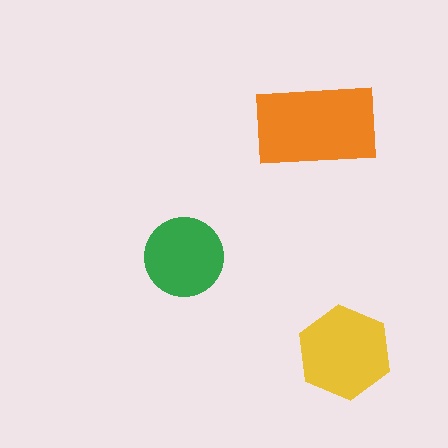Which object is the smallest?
The green circle.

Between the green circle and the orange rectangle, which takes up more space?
The orange rectangle.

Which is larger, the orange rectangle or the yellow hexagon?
The orange rectangle.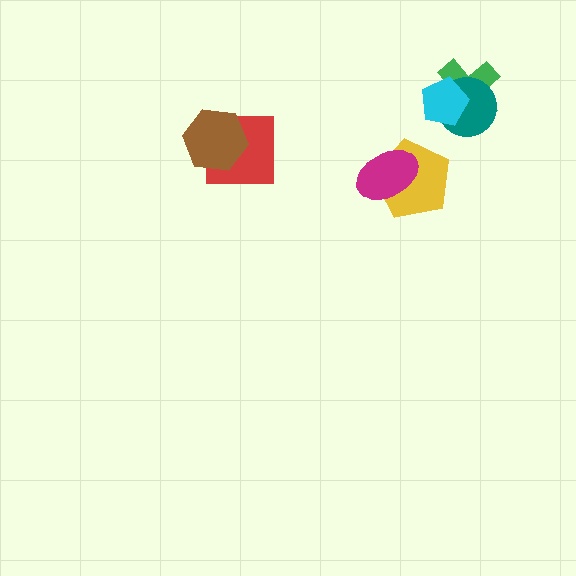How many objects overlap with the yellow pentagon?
1 object overlaps with the yellow pentagon.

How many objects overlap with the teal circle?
2 objects overlap with the teal circle.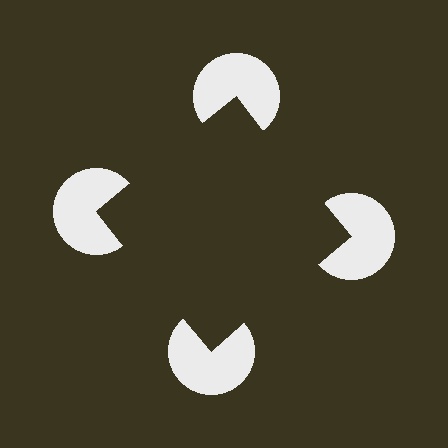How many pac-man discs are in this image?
There are 4 — one at each vertex of the illusory square.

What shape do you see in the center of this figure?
An illusory square — its edges are inferred from the aligned wedge cuts in the pac-man discs, not physically drawn.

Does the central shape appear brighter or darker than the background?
It typically appears slightly darker than the background, even though no actual brightness change is drawn.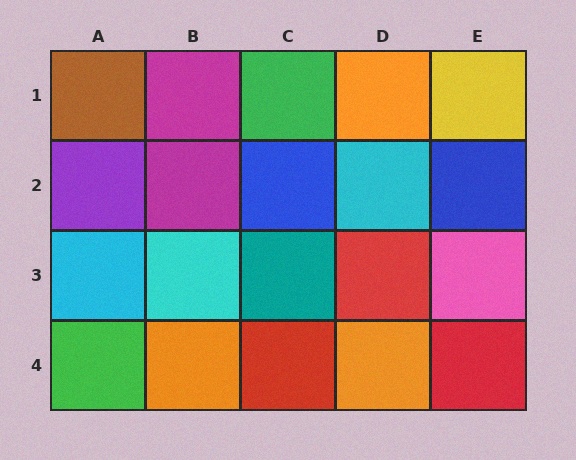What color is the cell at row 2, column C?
Blue.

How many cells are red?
3 cells are red.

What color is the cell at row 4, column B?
Orange.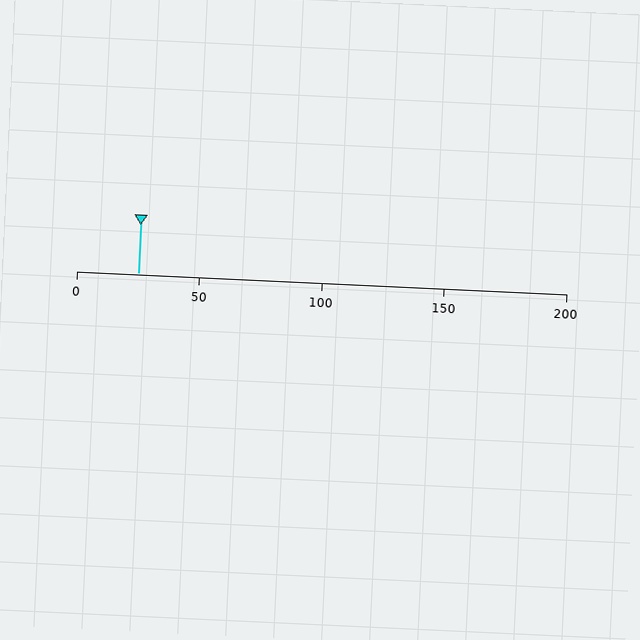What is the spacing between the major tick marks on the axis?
The major ticks are spaced 50 apart.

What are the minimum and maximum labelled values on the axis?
The axis runs from 0 to 200.